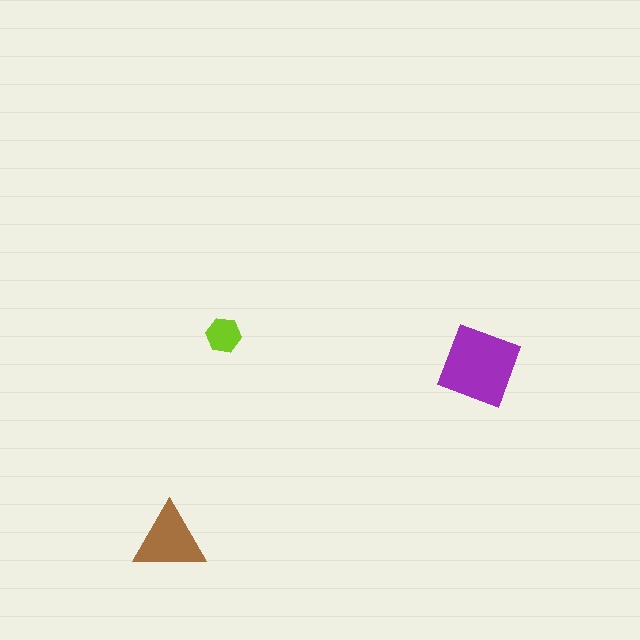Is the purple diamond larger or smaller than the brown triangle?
Larger.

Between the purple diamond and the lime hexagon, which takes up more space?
The purple diamond.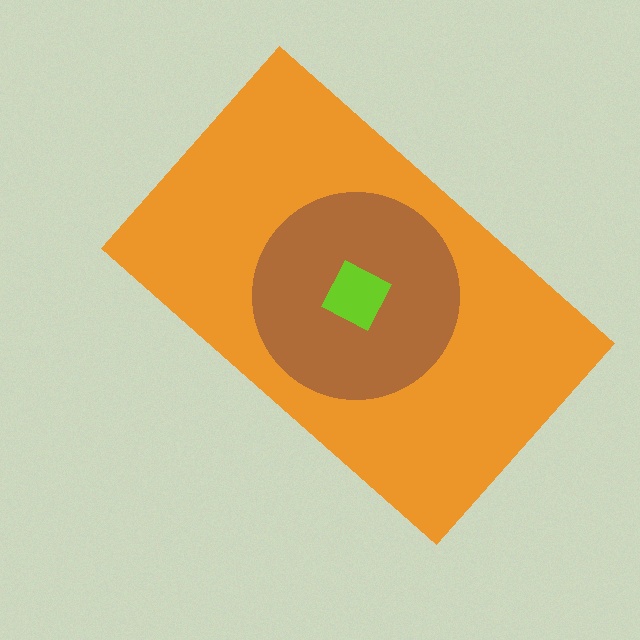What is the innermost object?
The lime square.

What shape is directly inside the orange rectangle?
The brown circle.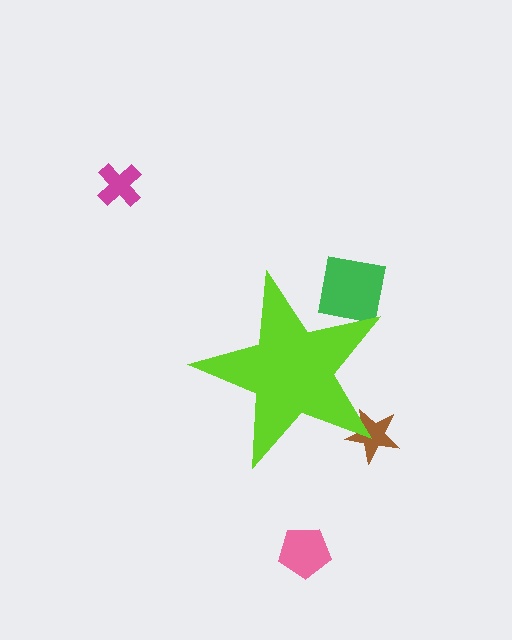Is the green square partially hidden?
Yes, the green square is partially hidden behind the lime star.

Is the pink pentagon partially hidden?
No, the pink pentagon is fully visible.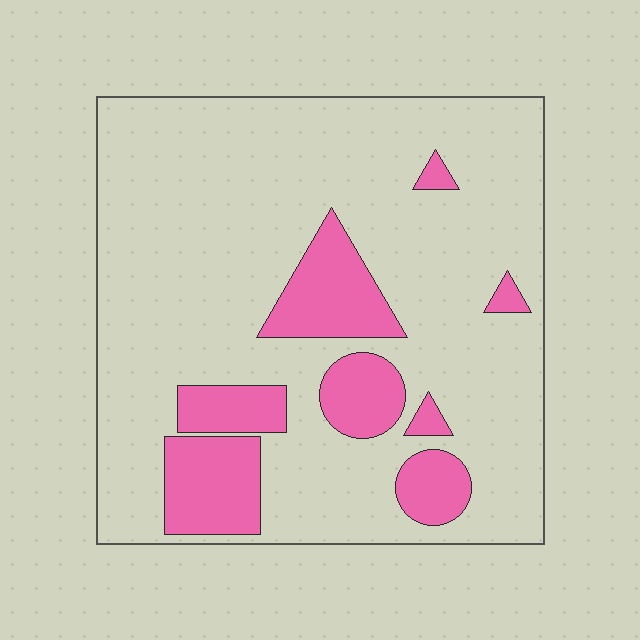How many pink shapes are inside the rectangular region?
8.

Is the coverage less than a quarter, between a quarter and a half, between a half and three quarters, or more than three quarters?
Less than a quarter.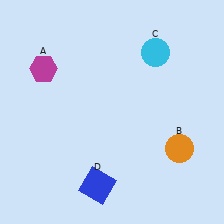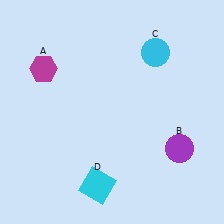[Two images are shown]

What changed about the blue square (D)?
In Image 1, D is blue. In Image 2, it changed to cyan.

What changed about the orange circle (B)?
In Image 1, B is orange. In Image 2, it changed to purple.